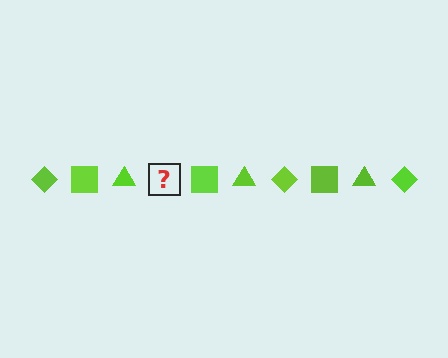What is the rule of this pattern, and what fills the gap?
The rule is that the pattern cycles through diamond, square, triangle shapes in lime. The gap should be filled with a lime diamond.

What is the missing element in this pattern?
The missing element is a lime diamond.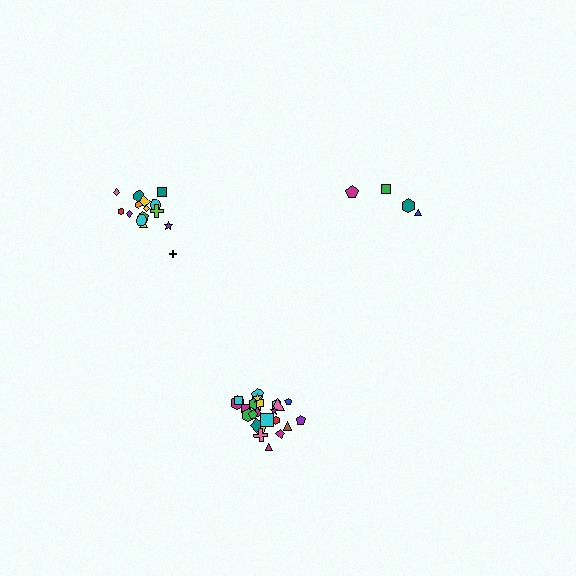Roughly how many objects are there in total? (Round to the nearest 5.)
Roughly 45 objects in total.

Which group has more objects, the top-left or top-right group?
The top-left group.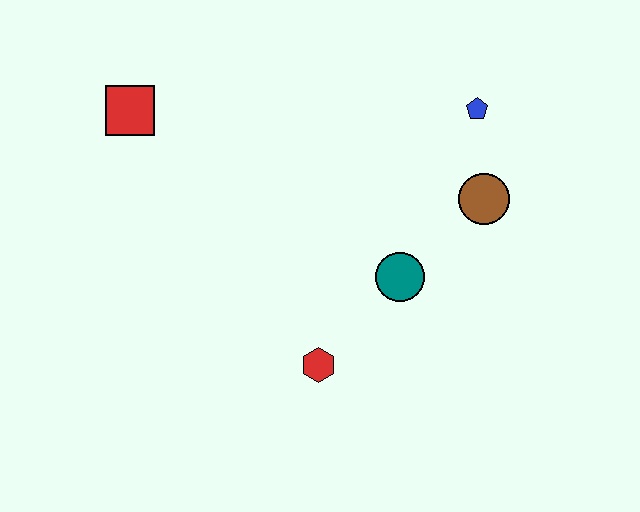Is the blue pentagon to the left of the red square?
No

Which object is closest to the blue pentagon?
The brown circle is closest to the blue pentagon.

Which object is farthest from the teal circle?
The red square is farthest from the teal circle.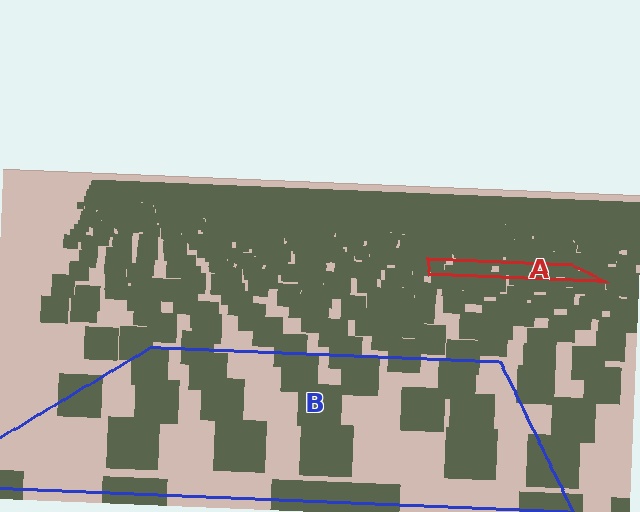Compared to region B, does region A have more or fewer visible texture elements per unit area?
Region A has more texture elements per unit area — they are packed more densely because it is farther away.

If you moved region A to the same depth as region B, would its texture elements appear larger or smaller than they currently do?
They would appear larger. At a closer depth, the same texture elements are projected at a bigger on-screen size.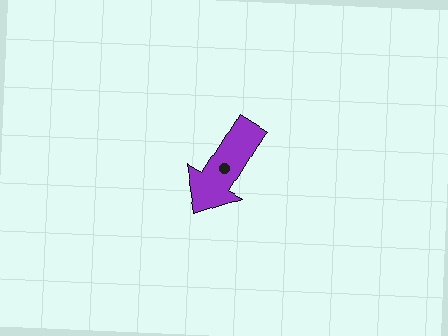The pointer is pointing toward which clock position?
Roughly 7 o'clock.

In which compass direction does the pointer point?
Southwest.